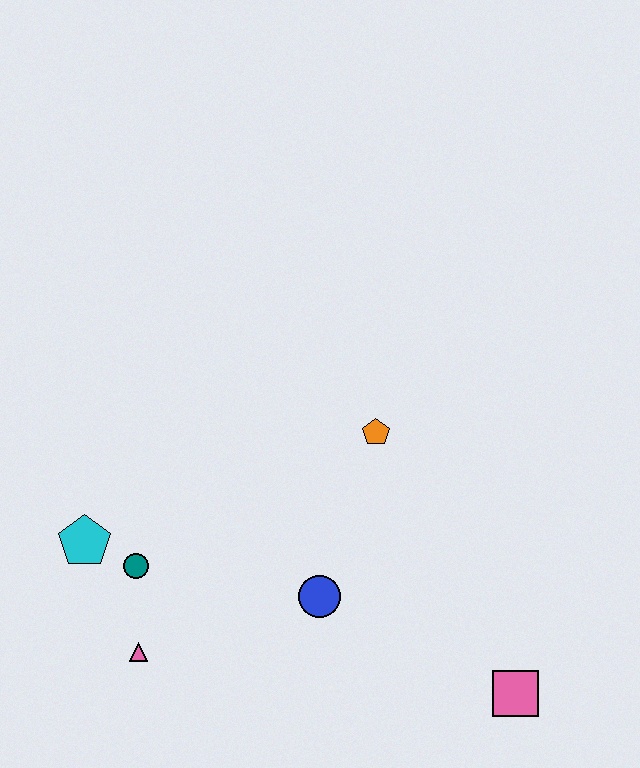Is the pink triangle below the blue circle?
Yes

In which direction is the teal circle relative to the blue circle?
The teal circle is to the left of the blue circle.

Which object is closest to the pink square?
The blue circle is closest to the pink square.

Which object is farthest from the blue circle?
The cyan pentagon is farthest from the blue circle.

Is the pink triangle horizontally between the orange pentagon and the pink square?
No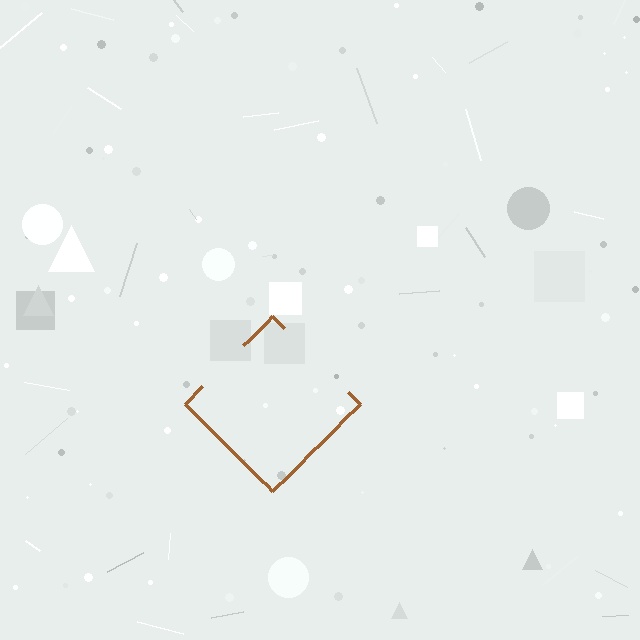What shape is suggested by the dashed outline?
The dashed outline suggests a diamond.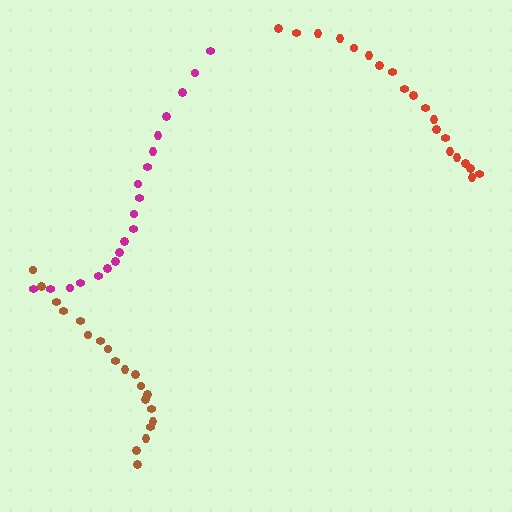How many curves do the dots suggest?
There are 3 distinct paths.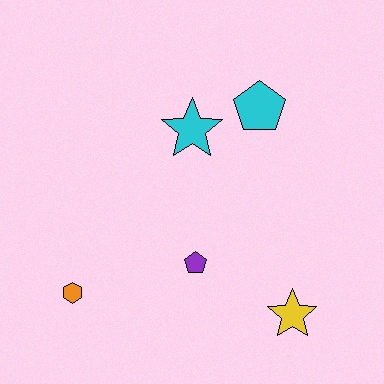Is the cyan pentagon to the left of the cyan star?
No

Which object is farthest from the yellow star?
The orange hexagon is farthest from the yellow star.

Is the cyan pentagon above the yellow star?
Yes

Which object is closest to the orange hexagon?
The purple pentagon is closest to the orange hexagon.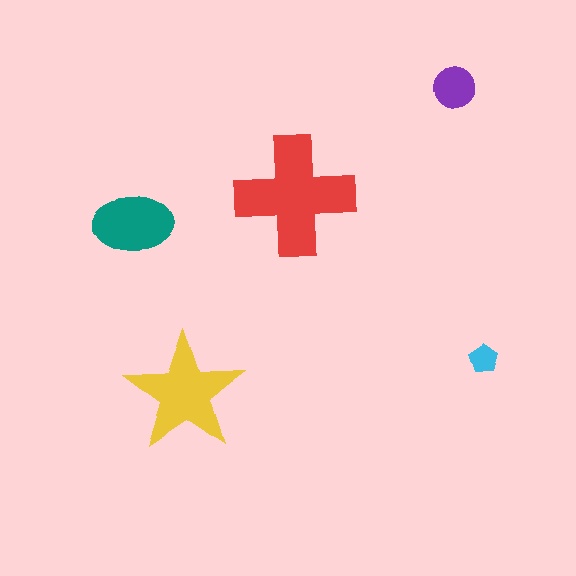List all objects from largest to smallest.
The red cross, the yellow star, the teal ellipse, the purple circle, the cyan pentagon.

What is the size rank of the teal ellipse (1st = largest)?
3rd.